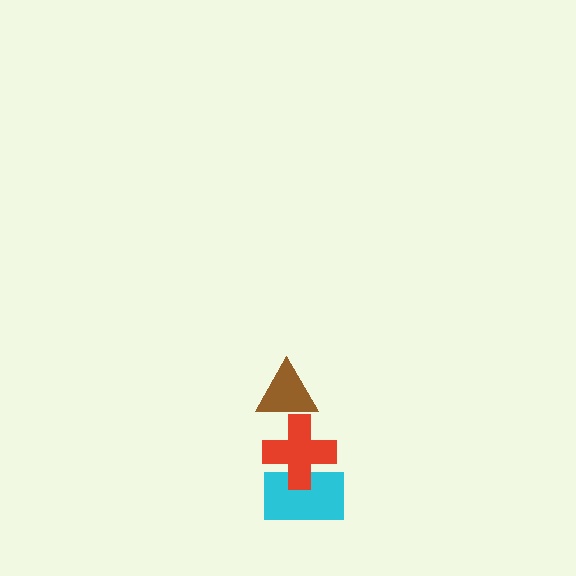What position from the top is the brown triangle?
The brown triangle is 1st from the top.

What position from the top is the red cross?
The red cross is 2nd from the top.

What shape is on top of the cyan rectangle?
The red cross is on top of the cyan rectangle.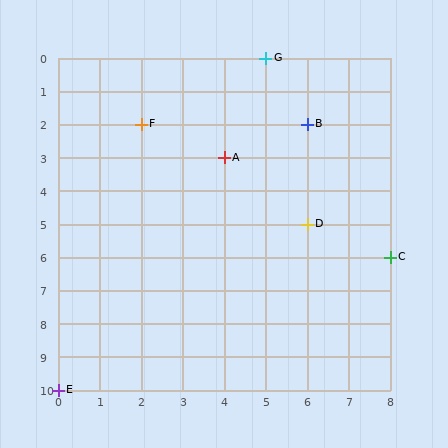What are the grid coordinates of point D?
Point D is at grid coordinates (6, 5).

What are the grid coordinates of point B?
Point B is at grid coordinates (6, 2).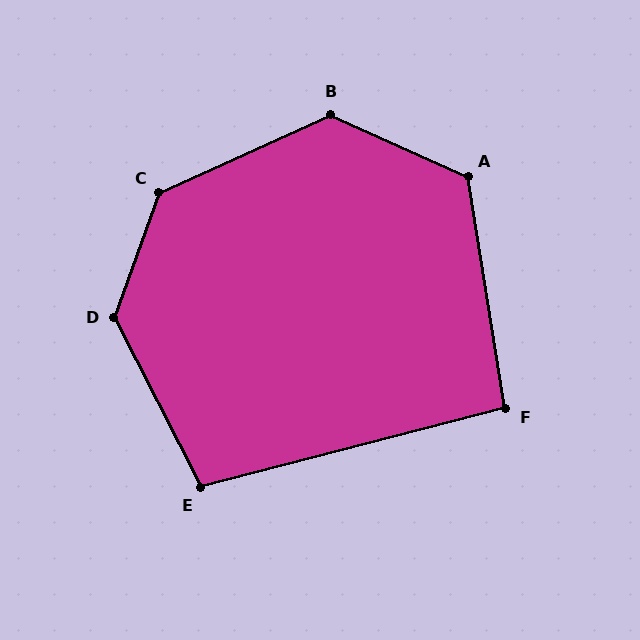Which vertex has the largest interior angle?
C, at approximately 134 degrees.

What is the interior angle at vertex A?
Approximately 124 degrees (obtuse).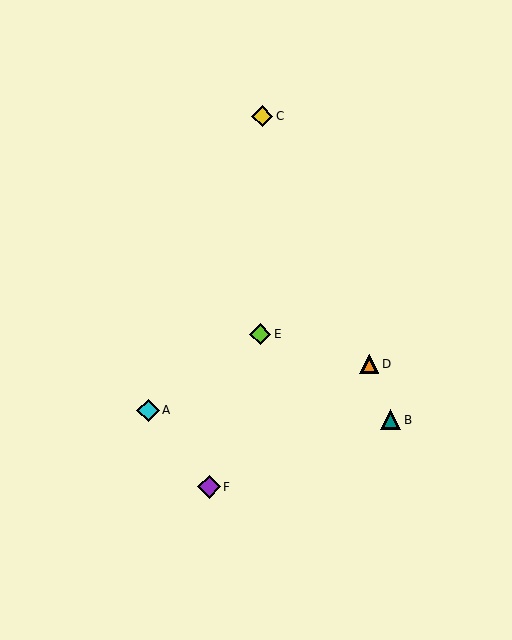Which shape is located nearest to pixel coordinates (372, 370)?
The orange triangle (labeled D) at (369, 364) is nearest to that location.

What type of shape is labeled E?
Shape E is a lime diamond.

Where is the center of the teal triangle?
The center of the teal triangle is at (391, 420).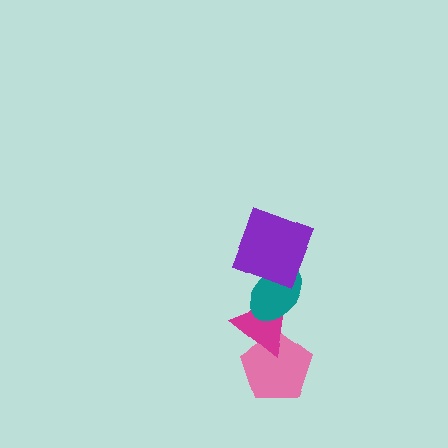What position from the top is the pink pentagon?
The pink pentagon is 4th from the top.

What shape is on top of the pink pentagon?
The magenta triangle is on top of the pink pentagon.